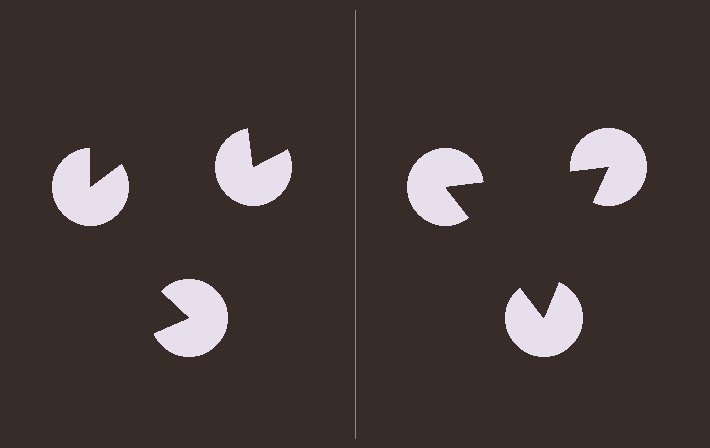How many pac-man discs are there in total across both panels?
6 — 3 on each side.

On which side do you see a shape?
An illusory triangle appears on the right side. On the left side the wedge cuts are rotated, so no coherent shape forms.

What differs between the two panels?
The pac-man discs are positioned identically on both sides; only the wedge orientations differ. On the right they align to a triangle; on the left they are misaligned.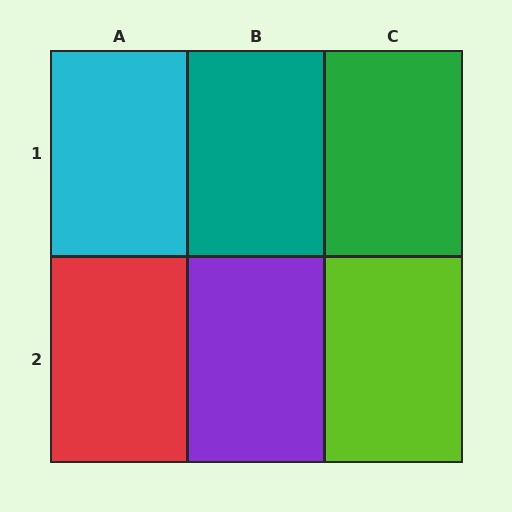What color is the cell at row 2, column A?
Red.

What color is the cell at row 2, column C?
Lime.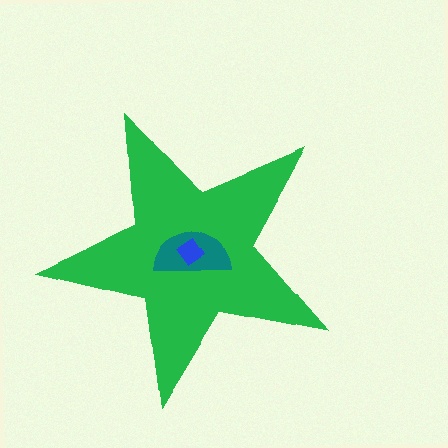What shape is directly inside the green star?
The teal semicircle.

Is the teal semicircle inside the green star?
Yes.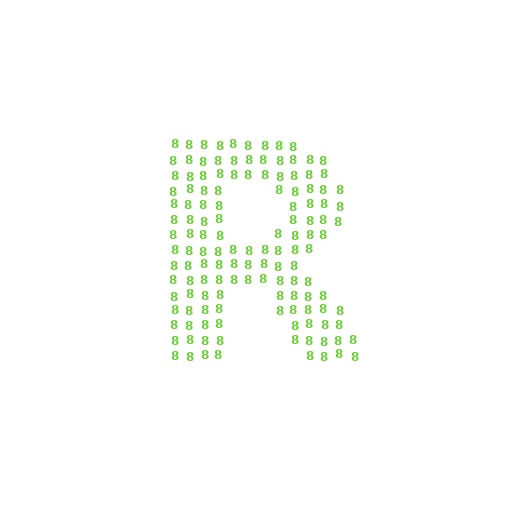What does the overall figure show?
The overall figure shows the letter R.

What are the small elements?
The small elements are digit 8's.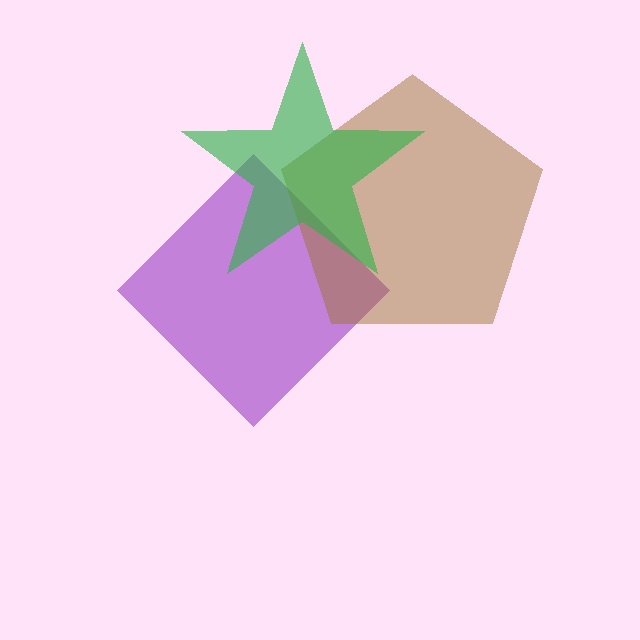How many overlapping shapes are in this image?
There are 3 overlapping shapes in the image.